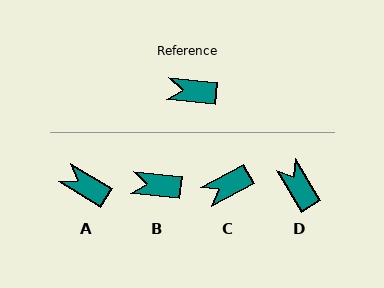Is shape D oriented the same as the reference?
No, it is off by about 53 degrees.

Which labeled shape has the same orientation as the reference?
B.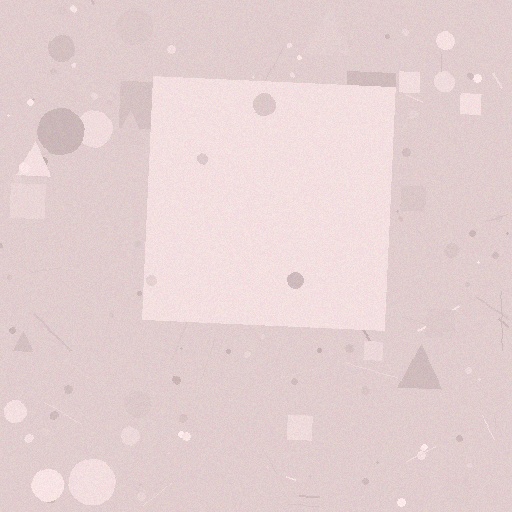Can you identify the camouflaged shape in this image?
The camouflaged shape is a square.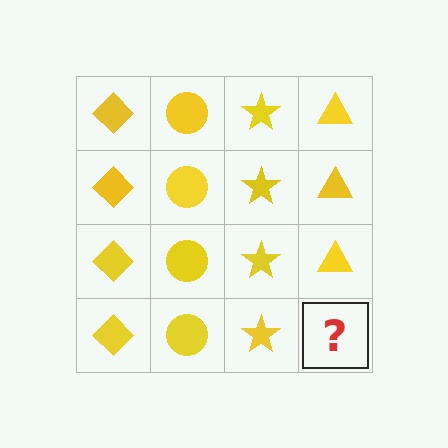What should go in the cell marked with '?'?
The missing cell should contain a yellow triangle.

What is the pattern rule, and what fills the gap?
The rule is that each column has a consistent shape. The gap should be filled with a yellow triangle.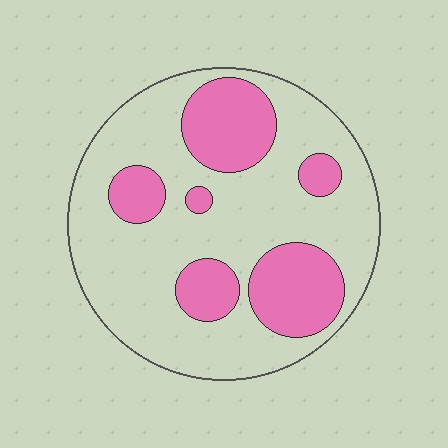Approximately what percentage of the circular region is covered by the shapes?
Approximately 30%.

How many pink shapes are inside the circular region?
6.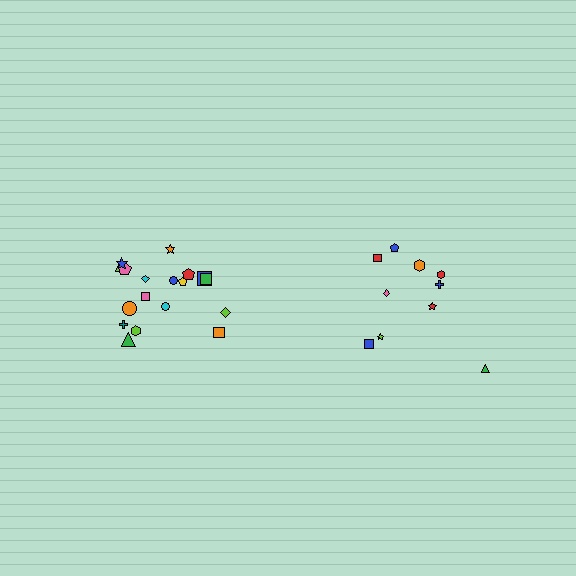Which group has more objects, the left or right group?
The left group.